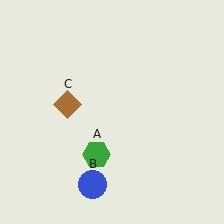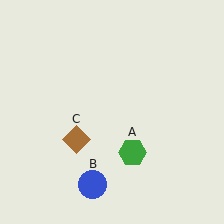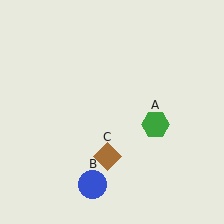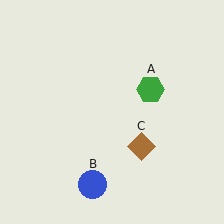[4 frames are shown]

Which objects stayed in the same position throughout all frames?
Blue circle (object B) remained stationary.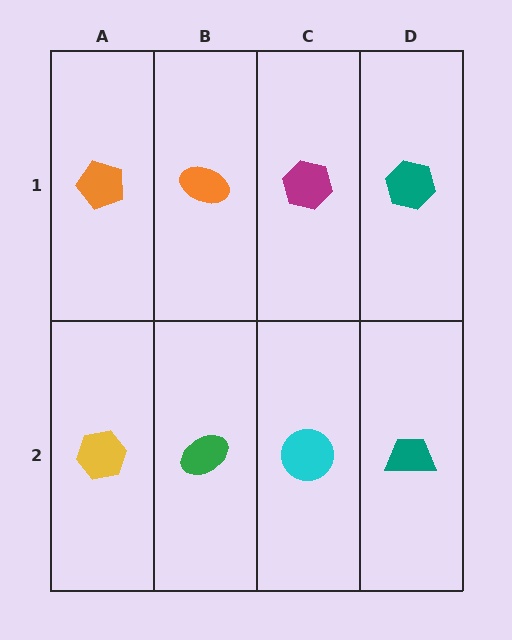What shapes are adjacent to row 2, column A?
An orange pentagon (row 1, column A), a green ellipse (row 2, column B).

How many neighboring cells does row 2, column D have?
2.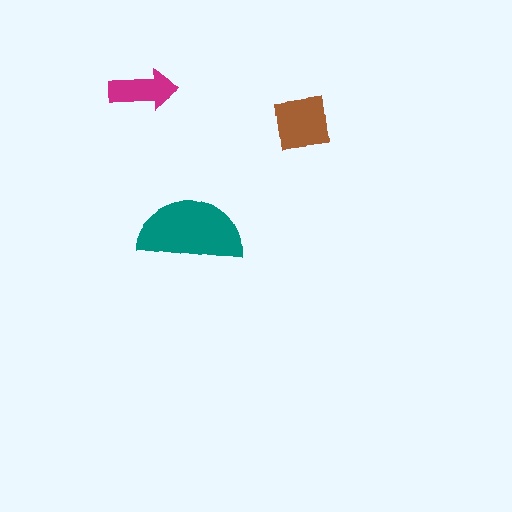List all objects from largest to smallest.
The teal semicircle, the brown square, the magenta arrow.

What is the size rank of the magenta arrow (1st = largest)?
3rd.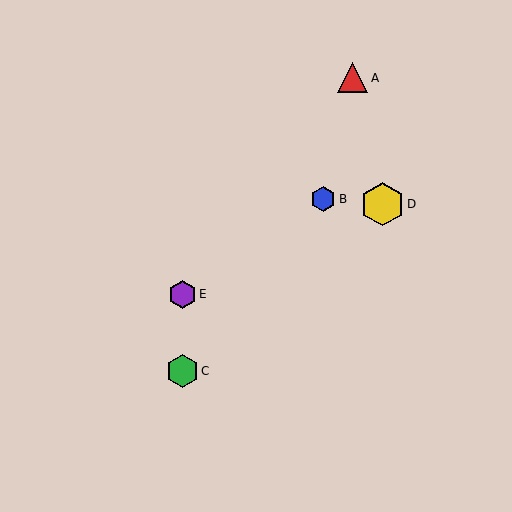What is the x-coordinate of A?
Object A is at x≈353.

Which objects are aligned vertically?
Objects C, E are aligned vertically.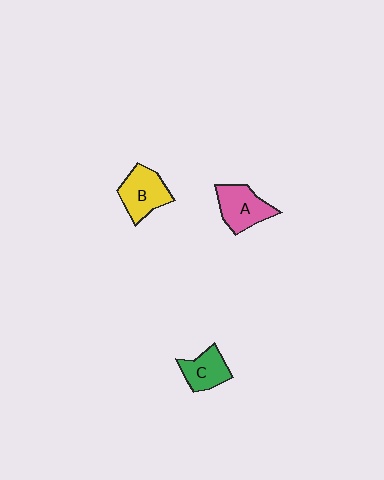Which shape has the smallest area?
Shape C (green).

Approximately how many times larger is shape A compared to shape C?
Approximately 1.3 times.